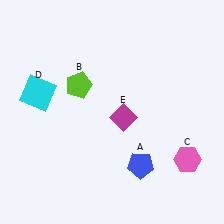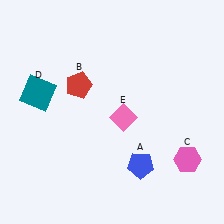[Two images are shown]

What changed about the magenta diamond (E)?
In Image 1, E is magenta. In Image 2, it changed to pink.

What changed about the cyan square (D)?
In Image 1, D is cyan. In Image 2, it changed to teal.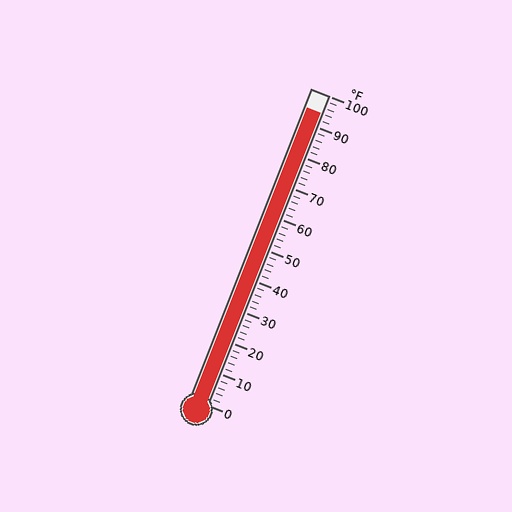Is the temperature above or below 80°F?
The temperature is above 80°F.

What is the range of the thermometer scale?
The thermometer scale ranges from 0°F to 100°F.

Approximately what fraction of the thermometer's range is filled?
The thermometer is filled to approximately 95% of its range.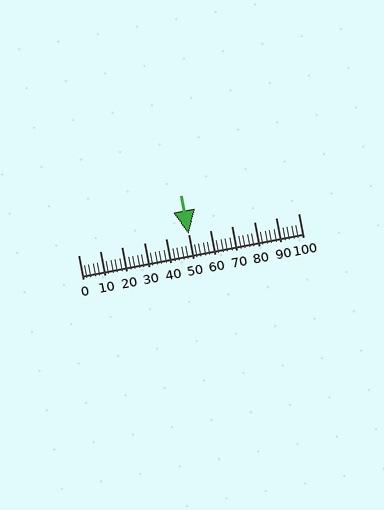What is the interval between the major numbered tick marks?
The major tick marks are spaced 10 units apart.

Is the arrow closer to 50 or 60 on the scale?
The arrow is closer to 50.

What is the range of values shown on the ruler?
The ruler shows values from 0 to 100.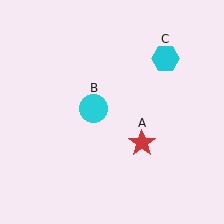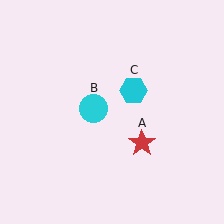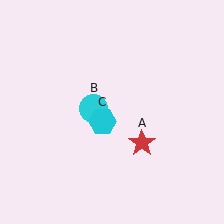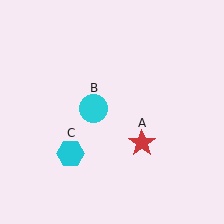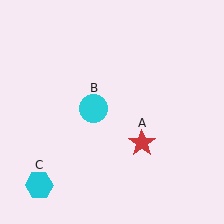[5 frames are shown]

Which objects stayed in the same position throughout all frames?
Red star (object A) and cyan circle (object B) remained stationary.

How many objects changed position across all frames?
1 object changed position: cyan hexagon (object C).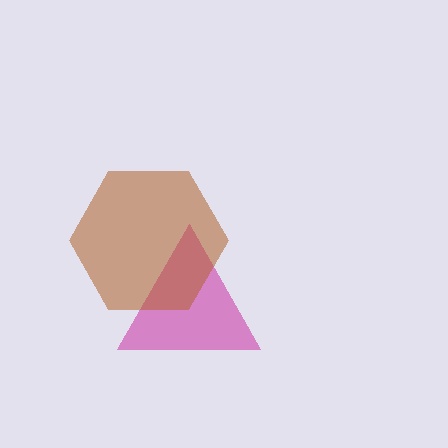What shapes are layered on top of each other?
The layered shapes are: a magenta triangle, a brown hexagon.